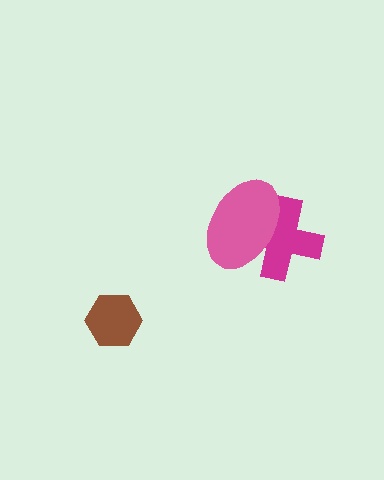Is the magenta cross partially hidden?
Yes, it is partially covered by another shape.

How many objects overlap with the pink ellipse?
1 object overlaps with the pink ellipse.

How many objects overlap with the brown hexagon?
0 objects overlap with the brown hexagon.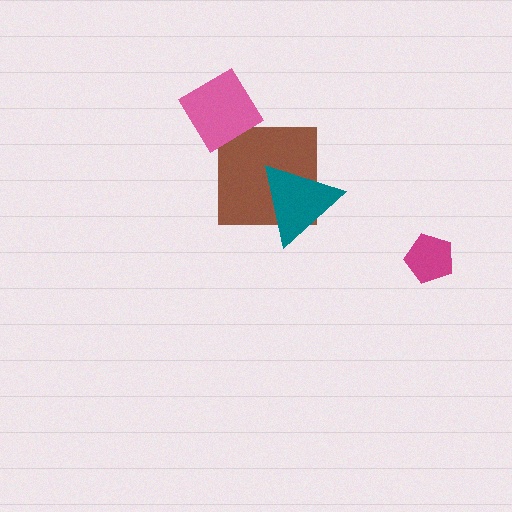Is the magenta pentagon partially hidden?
No, no other shape covers it.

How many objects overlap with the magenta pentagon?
0 objects overlap with the magenta pentagon.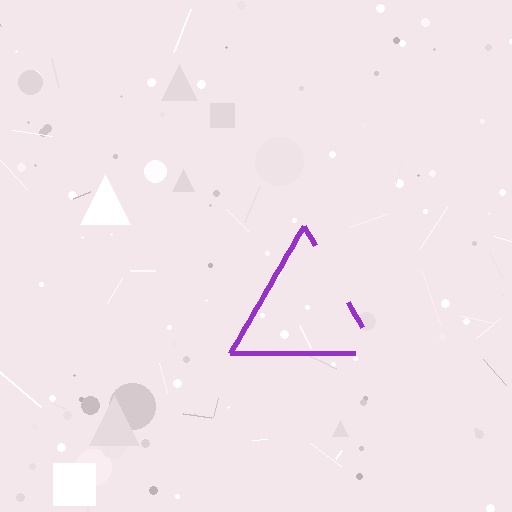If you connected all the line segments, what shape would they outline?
They would outline a triangle.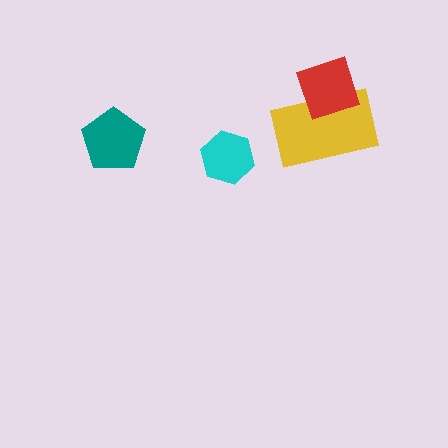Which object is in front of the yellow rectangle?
The red diamond is in front of the yellow rectangle.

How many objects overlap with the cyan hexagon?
0 objects overlap with the cyan hexagon.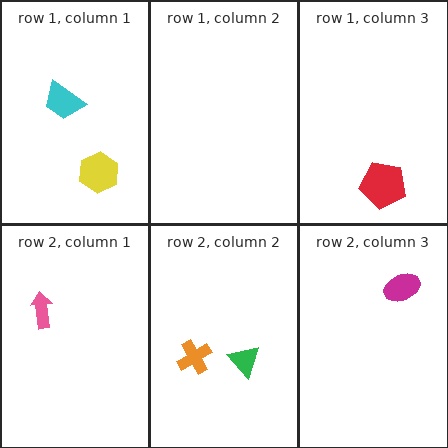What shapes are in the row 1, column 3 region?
The red pentagon.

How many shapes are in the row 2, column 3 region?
1.